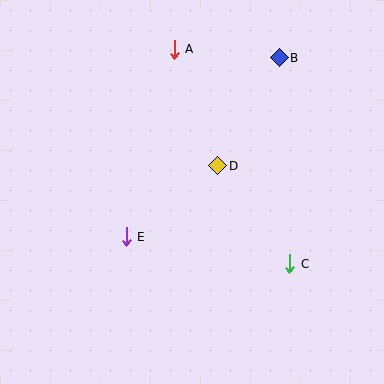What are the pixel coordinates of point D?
Point D is at (218, 166).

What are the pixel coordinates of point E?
Point E is at (126, 237).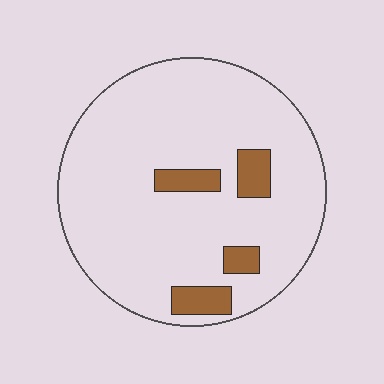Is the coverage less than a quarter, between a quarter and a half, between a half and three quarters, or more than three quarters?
Less than a quarter.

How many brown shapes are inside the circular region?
4.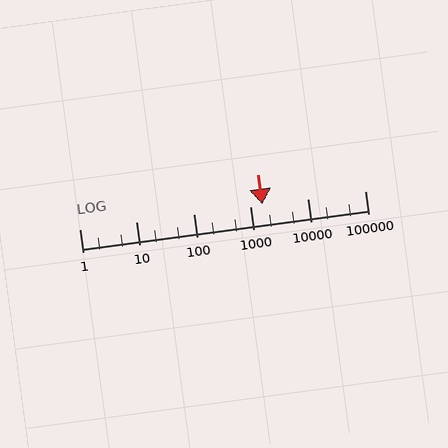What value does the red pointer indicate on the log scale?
The pointer indicates approximately 1600.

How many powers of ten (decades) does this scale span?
The scale spans 5 decades, from 1 to 100000.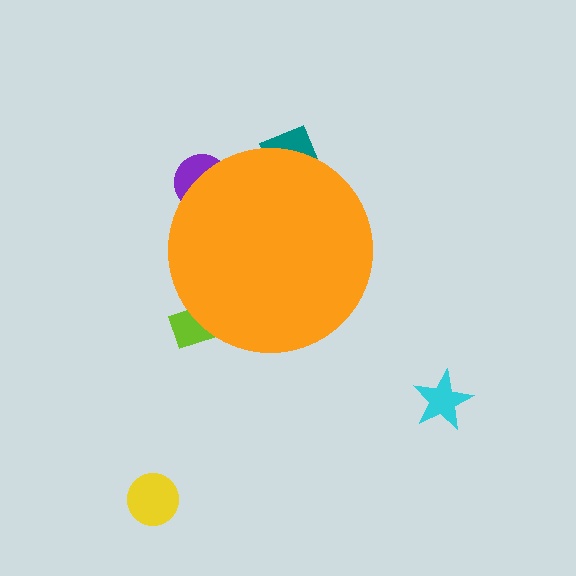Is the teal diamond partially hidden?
Yes, the teal diamond is partially hidden behind the orange circle.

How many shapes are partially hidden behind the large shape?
3 shapes are partially hidden.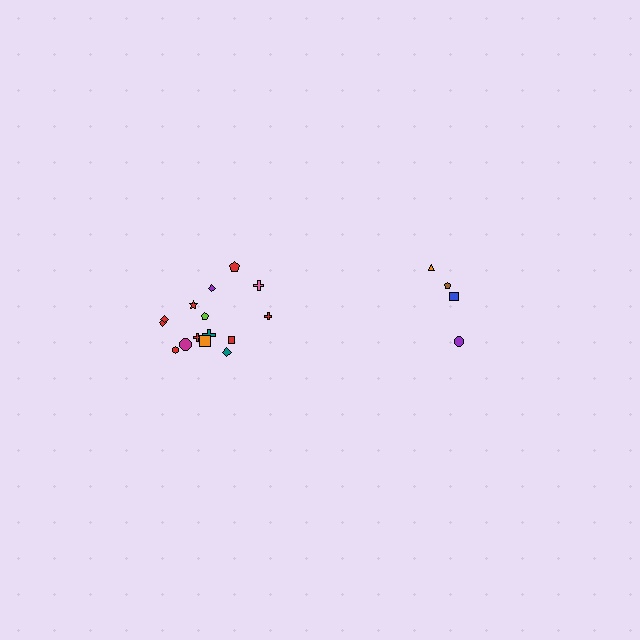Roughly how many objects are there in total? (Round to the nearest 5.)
Roughly 20 objects in total.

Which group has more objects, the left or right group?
The left group.